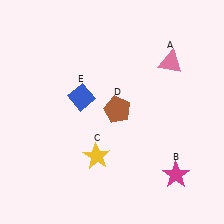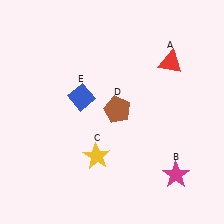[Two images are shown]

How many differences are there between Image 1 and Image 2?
There is 1 difference between the two images.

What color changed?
The triangle (A) changed from pink in Image 1 to red in Image 2.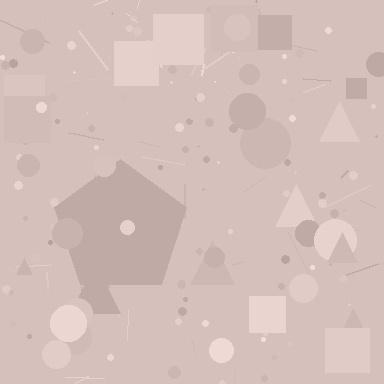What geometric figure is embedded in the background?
A pentagon is embedded in the background.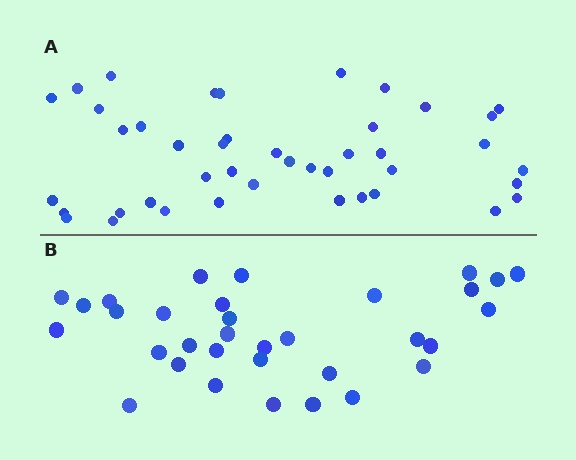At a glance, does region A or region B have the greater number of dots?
Region A (the top region) has more dots.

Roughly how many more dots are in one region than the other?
Region A has roughly 10 or so more dots than region B.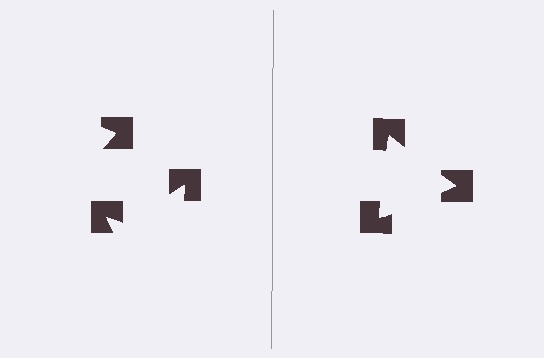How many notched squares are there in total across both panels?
6 — 3 on each side.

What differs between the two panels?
The notched squares are positioned identically on both sides; only the wedge orientations differ. On the right they align to a triangle; on the left they are misaligned.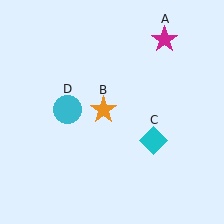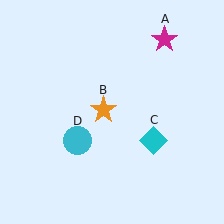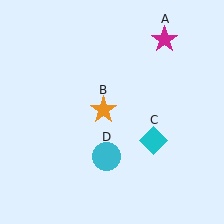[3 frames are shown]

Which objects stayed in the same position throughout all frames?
Magenta star (object A) and orange star (object B) and cyan diamond (object C) remained stationary.